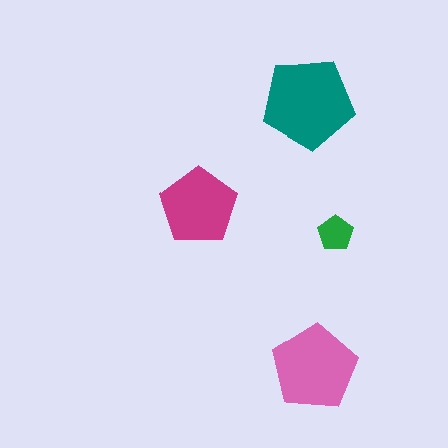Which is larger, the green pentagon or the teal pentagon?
The teal one.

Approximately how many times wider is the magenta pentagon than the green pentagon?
About 2 times wider.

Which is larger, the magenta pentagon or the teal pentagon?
The teal one.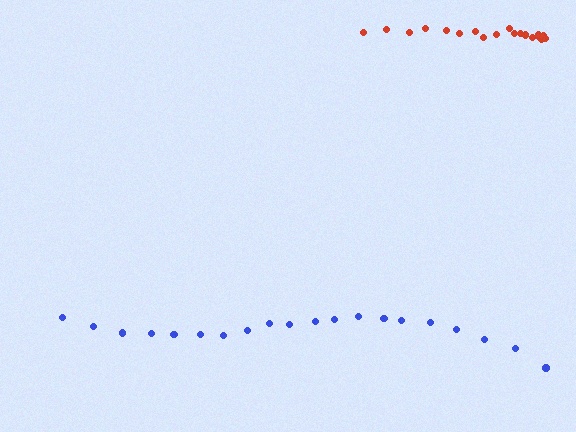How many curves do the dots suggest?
There are 2 distinct paths.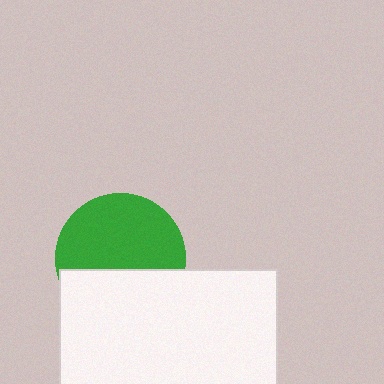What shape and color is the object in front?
The object in front is a white rectangle.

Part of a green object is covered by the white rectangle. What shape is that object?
It is a circle.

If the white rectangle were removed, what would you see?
You would see the complete green circle.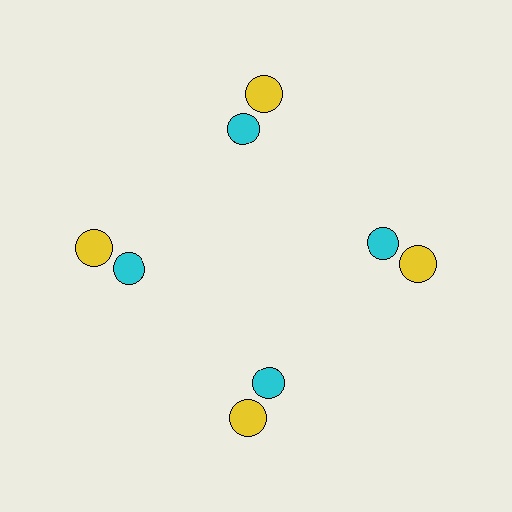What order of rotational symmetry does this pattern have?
This pattern has 4-fold rotational symmetry.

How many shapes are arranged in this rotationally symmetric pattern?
There are 8 shapes, arranged in 4 groups of 2.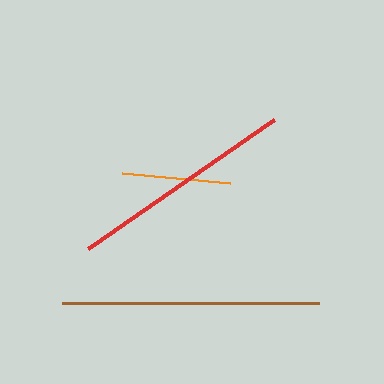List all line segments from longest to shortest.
From longest to shortest: brown, red, orange.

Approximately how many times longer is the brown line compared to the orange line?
The brown line is approximately 2.4 times the length of the orange line.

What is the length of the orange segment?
The orange segment is approximately 109 pixels long.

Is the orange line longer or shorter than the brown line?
The brown line is longer than the orange line.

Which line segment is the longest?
The brown line is the longest at approximately 258 pixels.